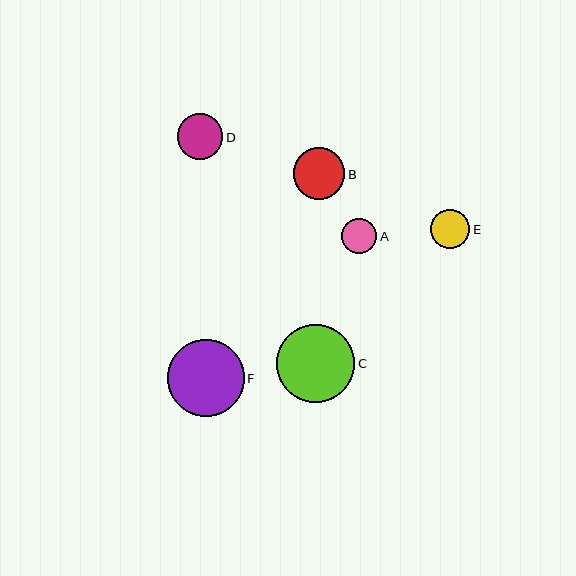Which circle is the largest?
Circle C is the largest with a size of approximately 78 pixels.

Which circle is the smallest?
Circle A is the smallest with a size of approximately 36 pixels.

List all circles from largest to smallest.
From largest to smallest: C, F, B, D, E, A.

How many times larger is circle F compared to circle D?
Circle F is approximately 1.7 times the size of circle D.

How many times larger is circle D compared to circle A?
Circle D is approximately 1.3 times the size of circle A.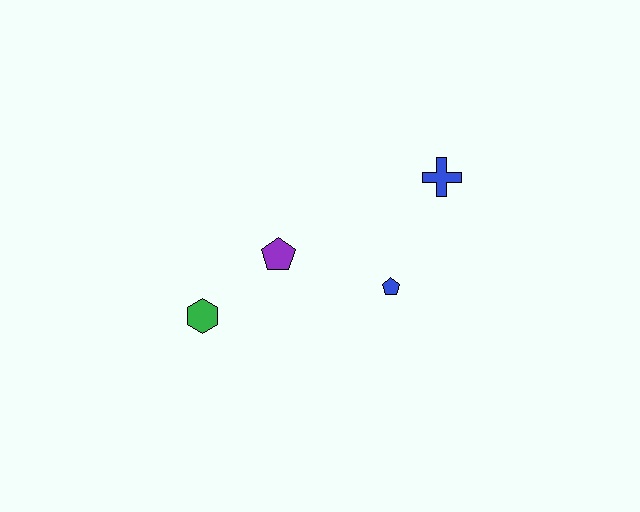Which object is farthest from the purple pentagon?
The blue cross is farthest from the purple pentagon.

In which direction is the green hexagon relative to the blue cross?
The green hexagon is to the left of the blue cross.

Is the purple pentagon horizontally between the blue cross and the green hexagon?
Yes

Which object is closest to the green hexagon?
The purple pentagon is closest to the green hexagon.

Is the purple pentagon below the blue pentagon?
No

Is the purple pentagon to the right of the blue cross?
No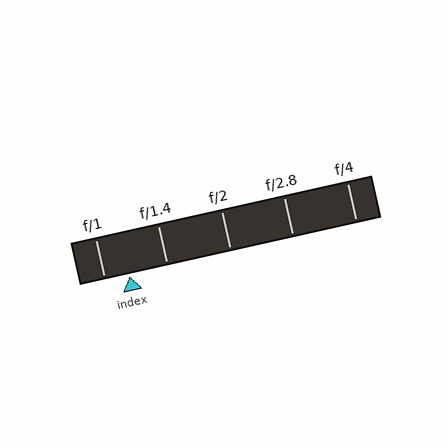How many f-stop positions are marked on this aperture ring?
There are 5 f-stop positions marked.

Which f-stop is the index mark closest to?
The index mark is closest to f/1.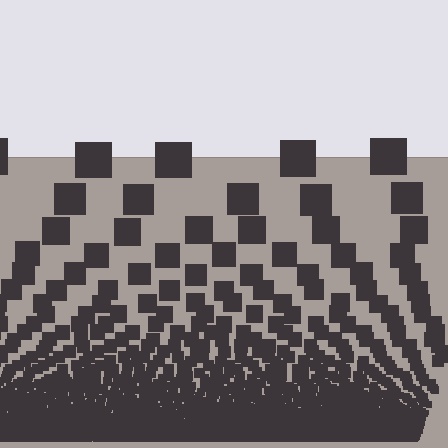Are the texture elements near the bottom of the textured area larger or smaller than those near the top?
Smaller. The gradient is inverted — elements near the bottom are smaller and denser.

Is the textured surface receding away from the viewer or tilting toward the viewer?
The surface appears to tilt toward the viewer. Texture elements get larger and sparser toward the top.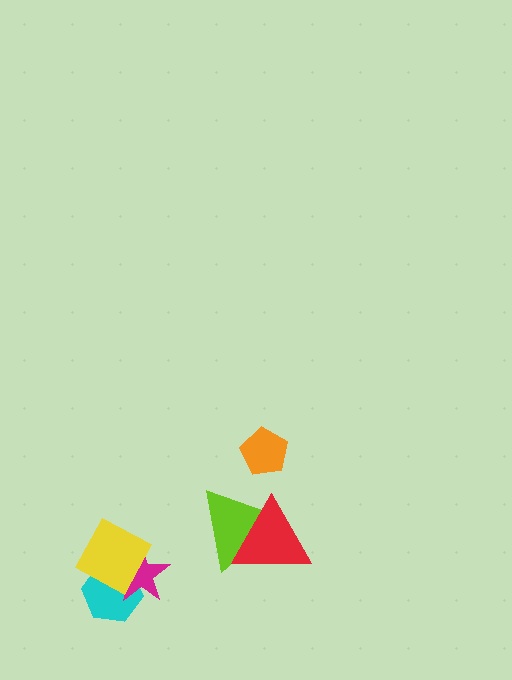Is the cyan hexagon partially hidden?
Yes, it is partially covered by another shape.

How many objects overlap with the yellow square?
2 objects overlap with the yellow square.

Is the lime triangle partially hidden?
Yes, it is partially covered by another shape.